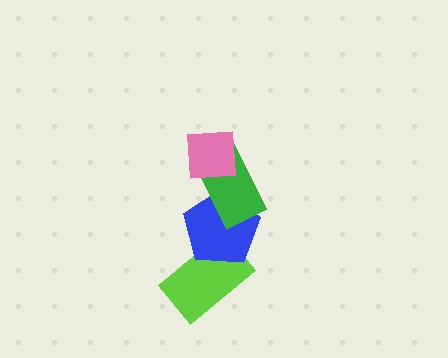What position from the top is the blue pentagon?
The blue pentagon is 3rd from the top.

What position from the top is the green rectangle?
The green rectangle is 2nd from the top.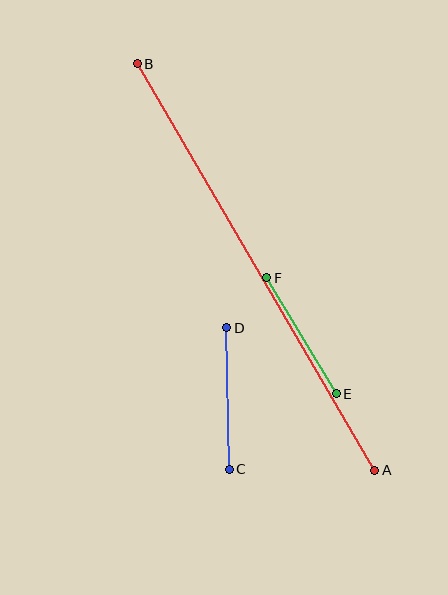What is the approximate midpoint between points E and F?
The midpoint is at approximately (301, 336) pixels.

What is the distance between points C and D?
The distance is approximately 141 pixels.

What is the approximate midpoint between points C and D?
The midpoint is at approximately (228, 398) pixels.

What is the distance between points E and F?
The distance is approximately 135 pixels.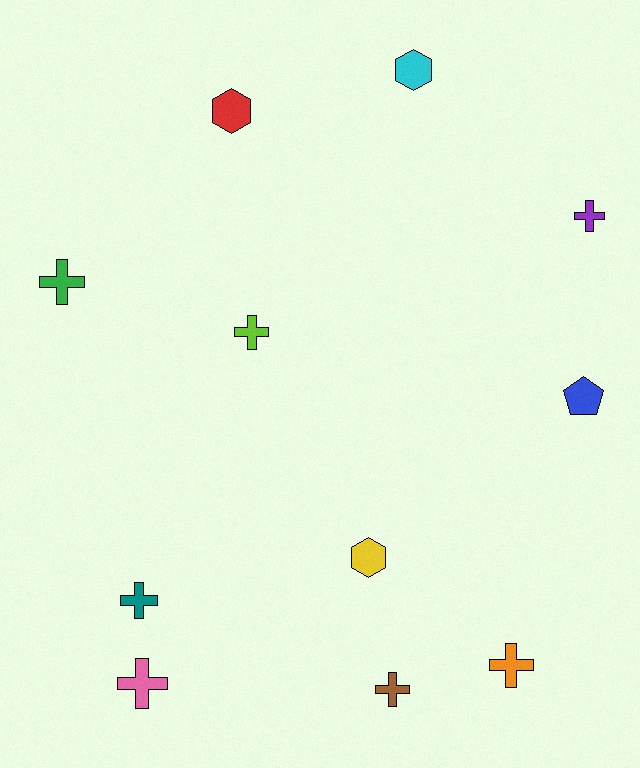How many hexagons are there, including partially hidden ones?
There are 3 hexagons.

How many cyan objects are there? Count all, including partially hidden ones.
There is 1 cyan object.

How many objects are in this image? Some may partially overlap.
There are 11 objects.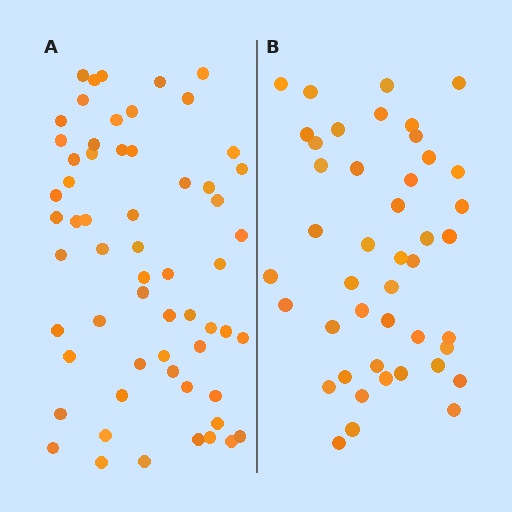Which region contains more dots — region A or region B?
Region A (the left region) has more dots.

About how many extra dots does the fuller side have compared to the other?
Region A has approximately 15 more dots than region B.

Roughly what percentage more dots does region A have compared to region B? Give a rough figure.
About 35% more.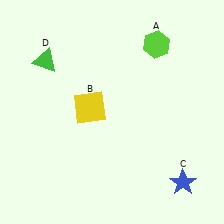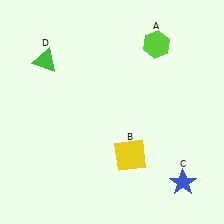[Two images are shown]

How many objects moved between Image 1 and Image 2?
1 object moved between the two images.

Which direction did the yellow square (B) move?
The yellow square (B) moved down.